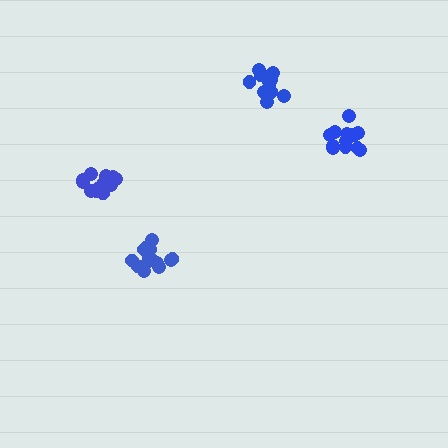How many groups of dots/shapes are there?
There are 4 groups.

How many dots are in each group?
Group 1: 16 dots, Group 2: 14 dots, Group 3: 13 dots, Group 4: 13 dots (56 total).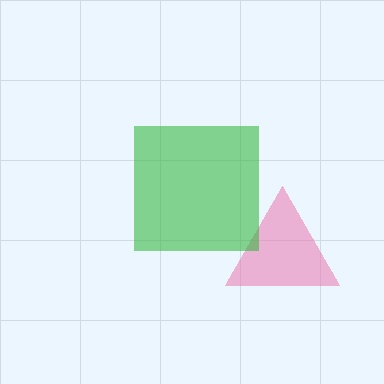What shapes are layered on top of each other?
The layered shapes are: a pink triangle, a green square.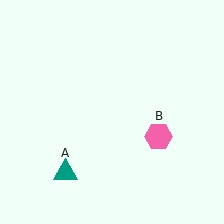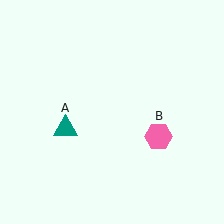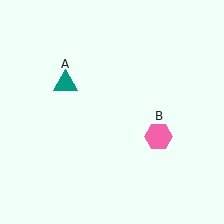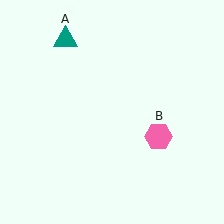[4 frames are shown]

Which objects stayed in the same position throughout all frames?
Pink hexagon (object B) remained stationary.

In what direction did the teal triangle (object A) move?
The teal triangle (object A) moved up.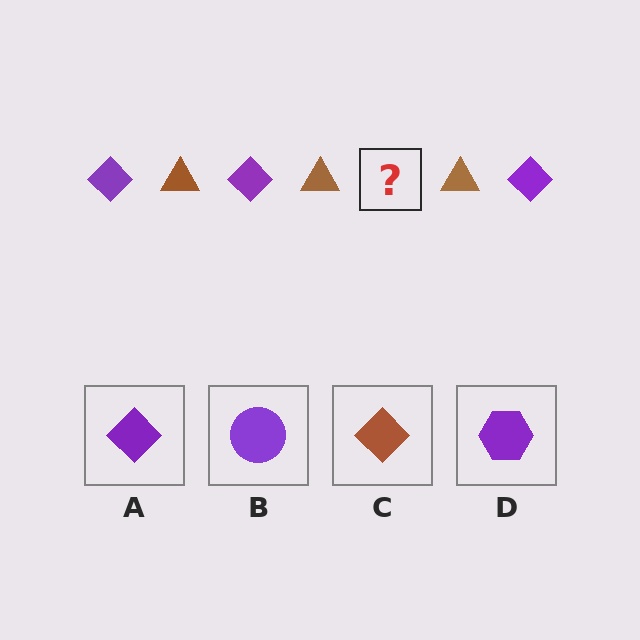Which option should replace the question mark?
Option A.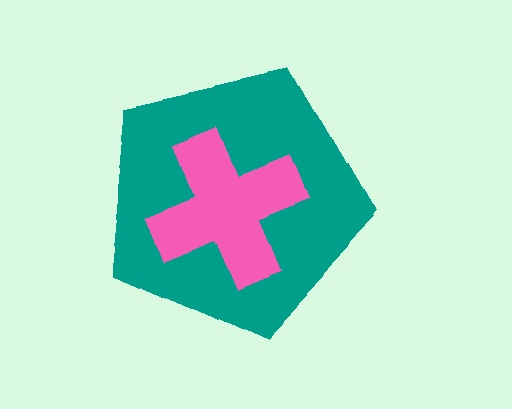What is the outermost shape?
The teal pentagon.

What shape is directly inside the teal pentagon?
The pink cross.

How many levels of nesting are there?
2.